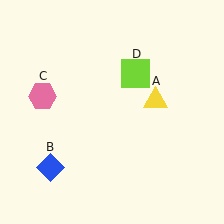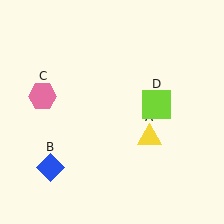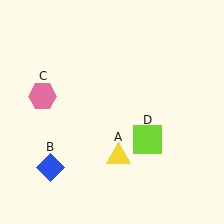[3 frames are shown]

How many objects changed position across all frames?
2 objects changed position: yellow triangle (object A), lime square (object D).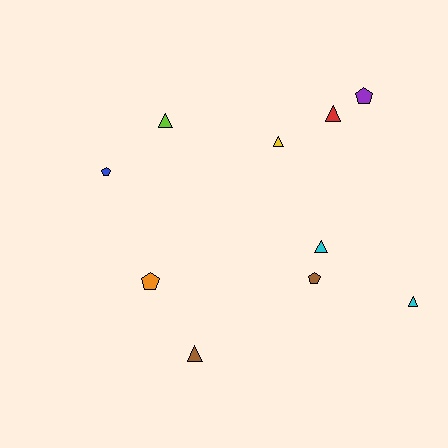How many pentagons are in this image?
There are 4 pentagons.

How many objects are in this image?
There are 10 objects.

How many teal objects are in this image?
There are no teal objects.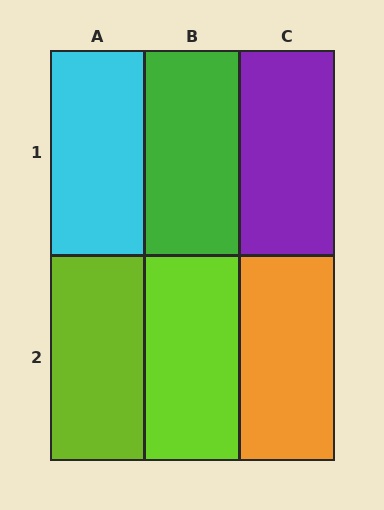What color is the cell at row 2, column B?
Lime.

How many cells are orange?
1 cell is orange.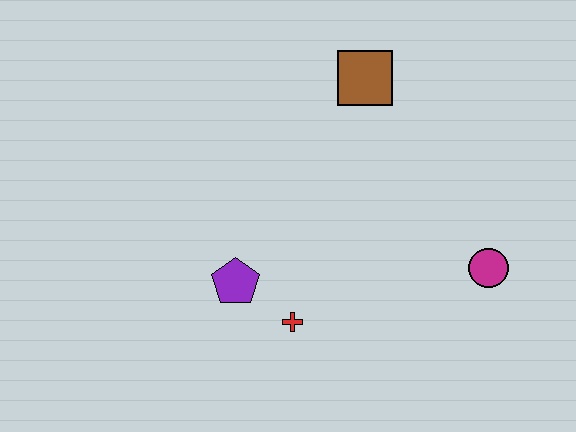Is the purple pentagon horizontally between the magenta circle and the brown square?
No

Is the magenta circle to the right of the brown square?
Yes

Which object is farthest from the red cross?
The brown square is farthest from the red cross.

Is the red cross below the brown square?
Yes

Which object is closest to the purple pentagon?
The red cross is closest to the purple pentagon.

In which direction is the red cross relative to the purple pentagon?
The red cross is to the right of the purple pentagon.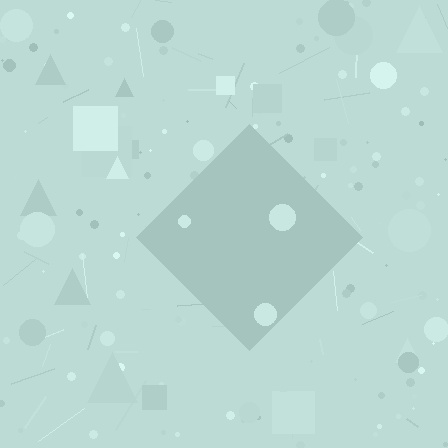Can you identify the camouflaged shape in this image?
The camouflaged shape is a diamond.